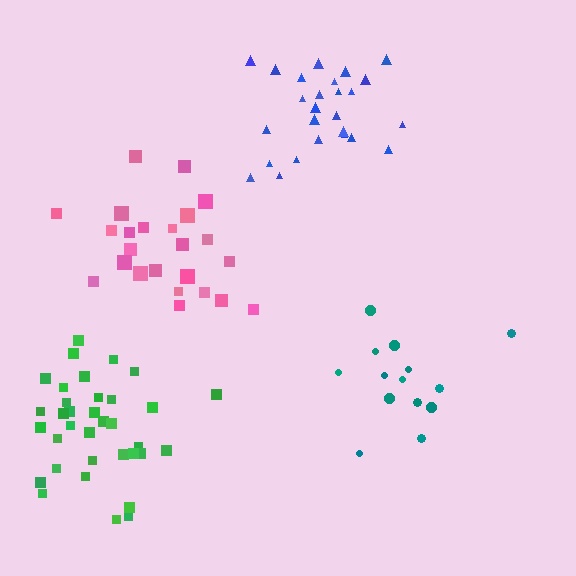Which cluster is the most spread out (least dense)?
Teal.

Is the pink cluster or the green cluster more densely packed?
Green.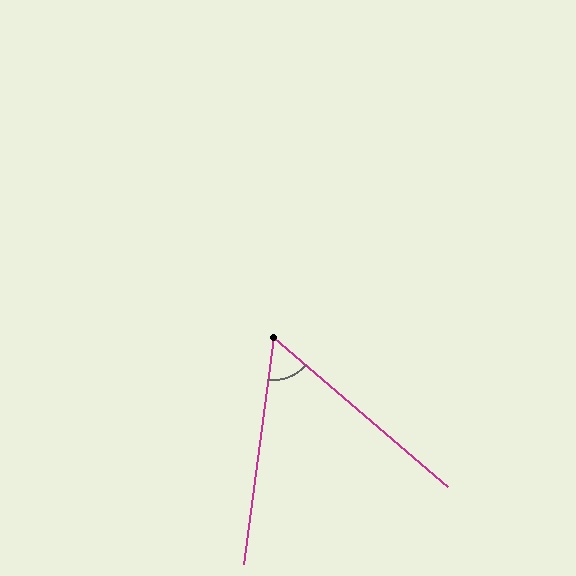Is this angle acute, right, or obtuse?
It is acute.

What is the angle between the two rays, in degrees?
Approximately 57 degrees.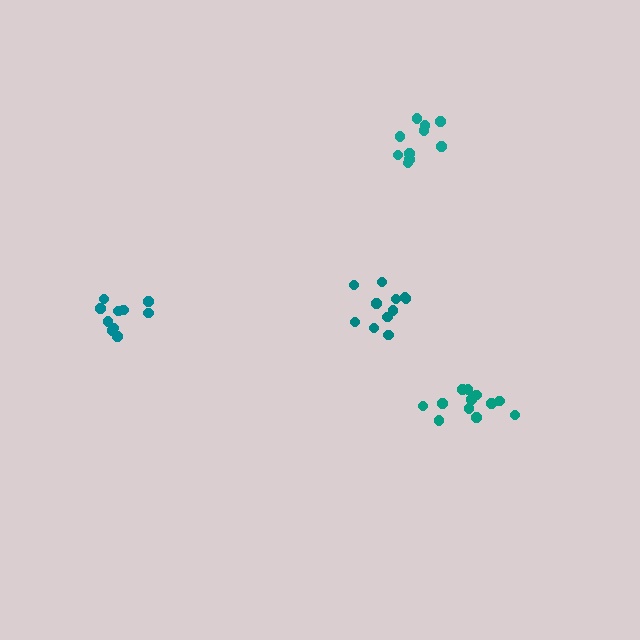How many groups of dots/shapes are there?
There are 4 groups.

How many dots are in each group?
Group 1: 10 dots, Group 2: 12 dots, Group 3: 10 dots, Group 4: 11 dots (43 total).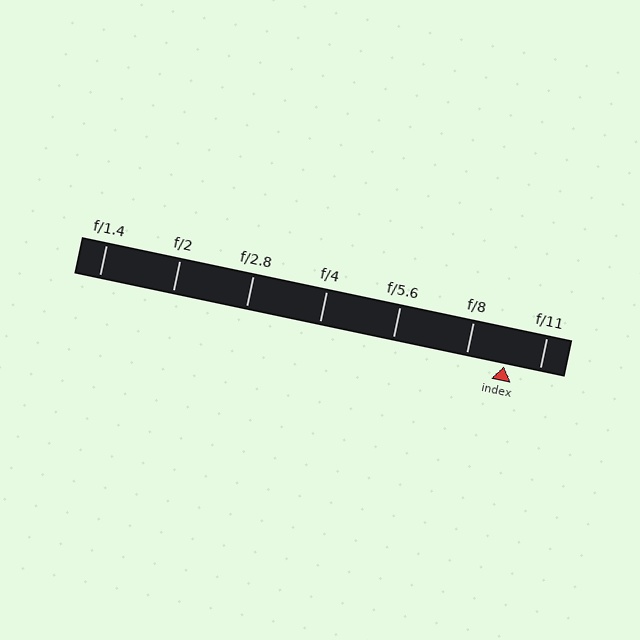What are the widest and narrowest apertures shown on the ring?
The widest aperture shown is f/1.4 and the narrowest is f/11.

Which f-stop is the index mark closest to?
The index mark is closest to f/11.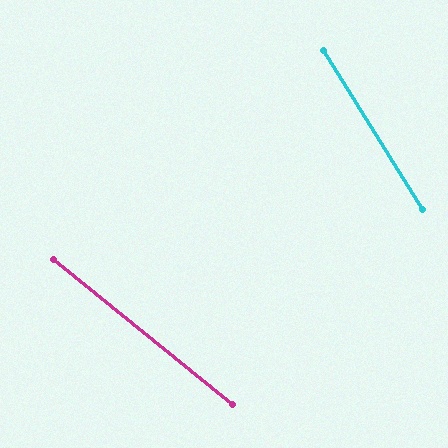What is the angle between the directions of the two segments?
Approximately 19 degrees.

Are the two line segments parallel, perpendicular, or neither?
Neither parallel nor perpendicular — they differ by about 19°.